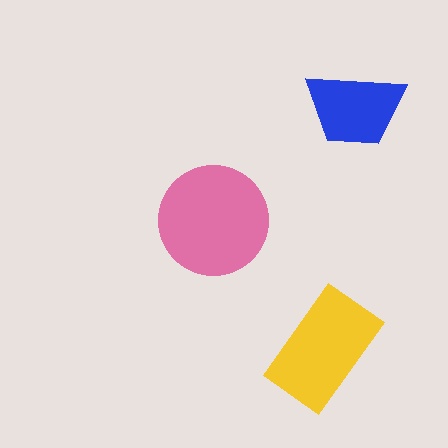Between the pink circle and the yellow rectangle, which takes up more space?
The pink circle.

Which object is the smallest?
The blue trapezoid.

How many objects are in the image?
There are 3 objects in the image.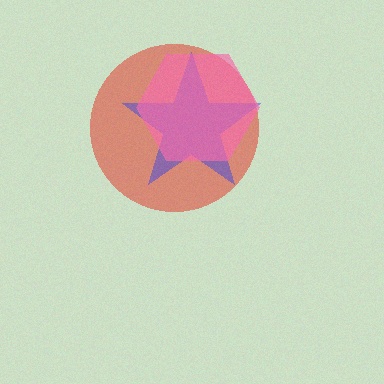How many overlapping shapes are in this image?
There are 3 overlapping shapes in the image.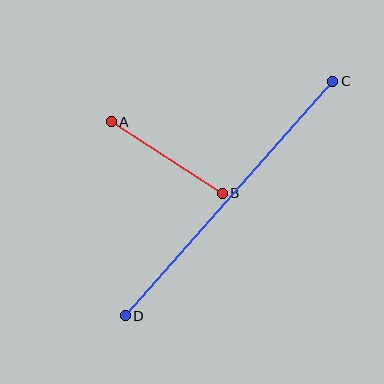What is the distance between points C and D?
The distance is approximately 313 pixels.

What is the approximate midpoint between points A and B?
The midpoint is at approximately (167, 158) pixels.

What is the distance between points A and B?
The distance is approximately 132 pixels.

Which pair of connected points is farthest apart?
Points C and D are farthest apart.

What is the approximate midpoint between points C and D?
The midpoint is at approximately (229, 199) pixels.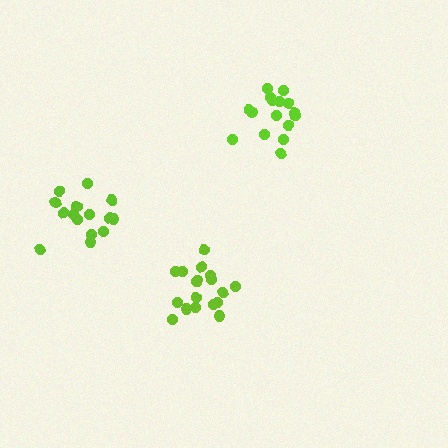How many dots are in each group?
Group 1: 18 dots, Group 2: 16 dots, Group 3: 15 dots (49 total).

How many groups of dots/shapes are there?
There are 3 groups.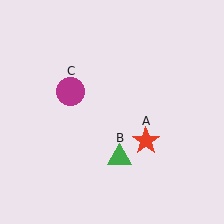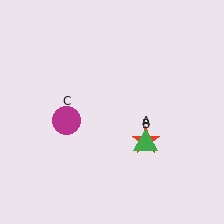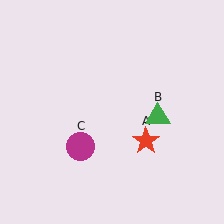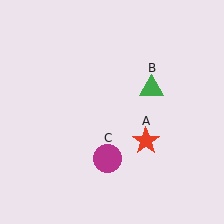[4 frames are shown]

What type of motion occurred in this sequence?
The green triangle (object B), magenta circle (object C) rotated counterclockwise around the center of the scene.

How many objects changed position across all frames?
2 objects changed position: green triangle (object B), magenta circle (object C).